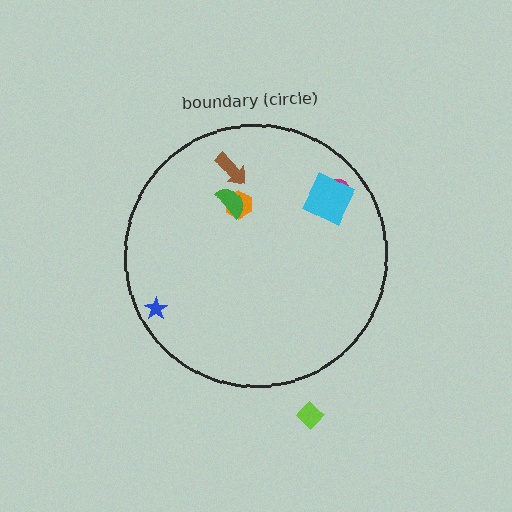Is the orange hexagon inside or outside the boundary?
Inside.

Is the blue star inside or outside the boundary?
Inside.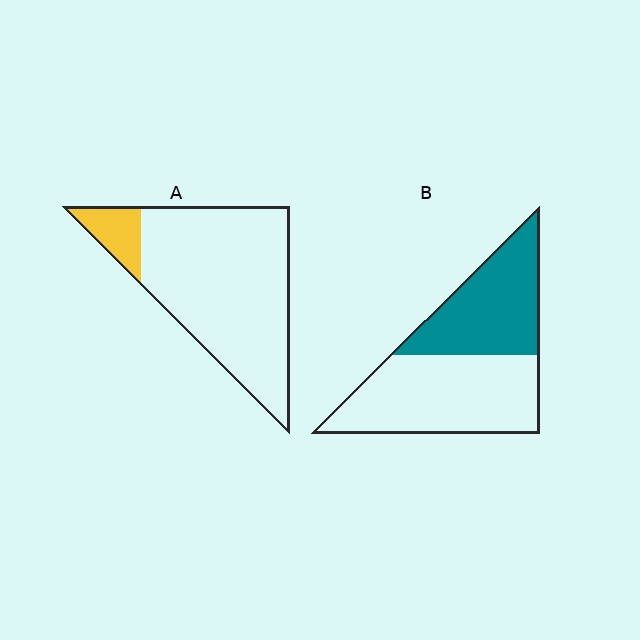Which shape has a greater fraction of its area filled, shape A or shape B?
Shape B.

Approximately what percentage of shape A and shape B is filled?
A is approximately 10% and B is approximately 45%.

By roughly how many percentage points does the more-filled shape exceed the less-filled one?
By roughly 30 percentage points (B over A).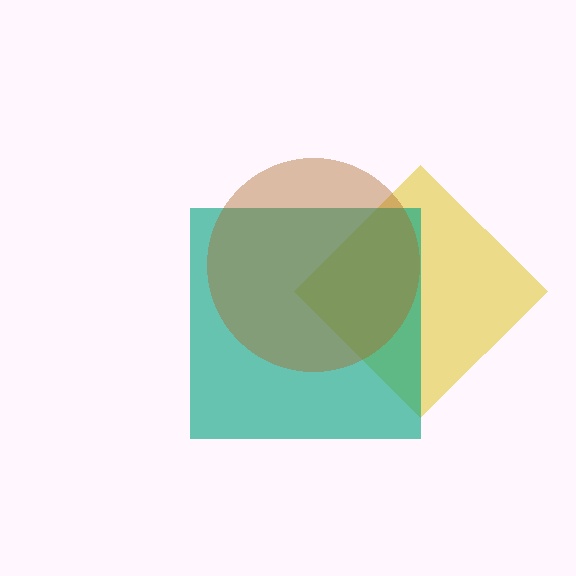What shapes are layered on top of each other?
The layered shapes are: a yellow diamond, a teal square, a brown circle.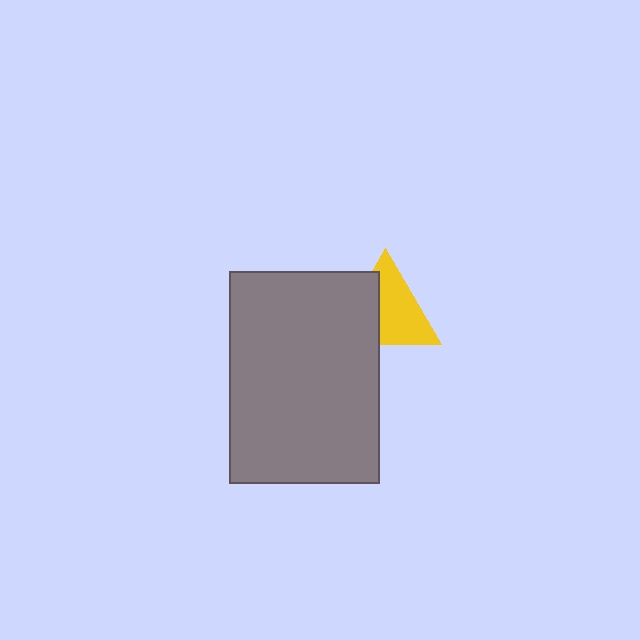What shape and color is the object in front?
The object in front is a gray rectangle.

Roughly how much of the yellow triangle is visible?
About half of it is visible (roughly 61%).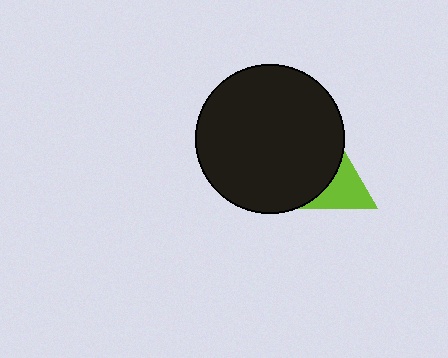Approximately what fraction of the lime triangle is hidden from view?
Roughly 69% of the lime triangle is hidden behind the black circle.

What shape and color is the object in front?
The object in front is a black circle.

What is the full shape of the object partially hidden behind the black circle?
The partially hidden object is a lime triangle.